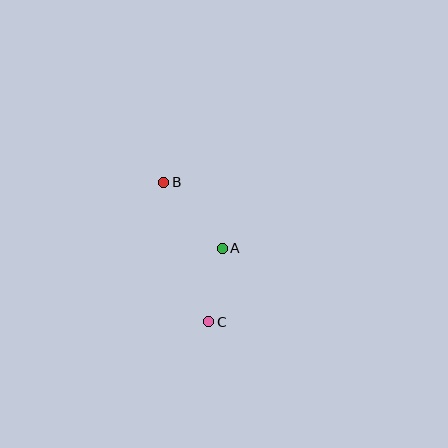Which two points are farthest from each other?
Points B and C are farthest from each other.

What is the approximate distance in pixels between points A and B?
The distance between A and B is approximately 88 pixels.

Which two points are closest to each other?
Points A and C are closest to each other.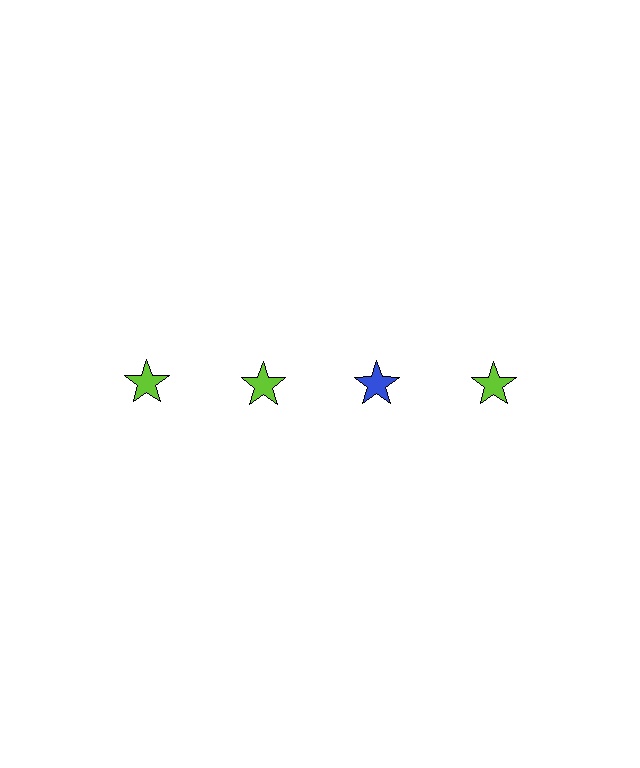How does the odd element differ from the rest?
It has a different color: blue instead of lime.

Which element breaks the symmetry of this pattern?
The blue star in the top row, center column breaks the symmetry. All other shapes are lime stars.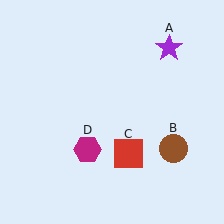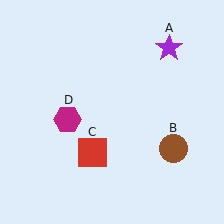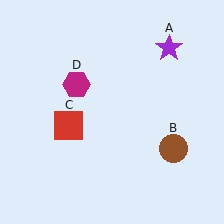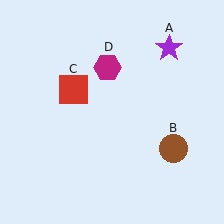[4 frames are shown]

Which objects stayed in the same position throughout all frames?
Purple star (object A) and brown circle (object B) remained stationary.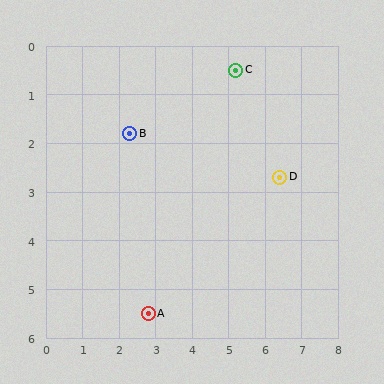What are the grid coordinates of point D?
Point D is at approximately (6.4, 2.7).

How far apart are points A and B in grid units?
Points A and B are about 3.7 grid units apart.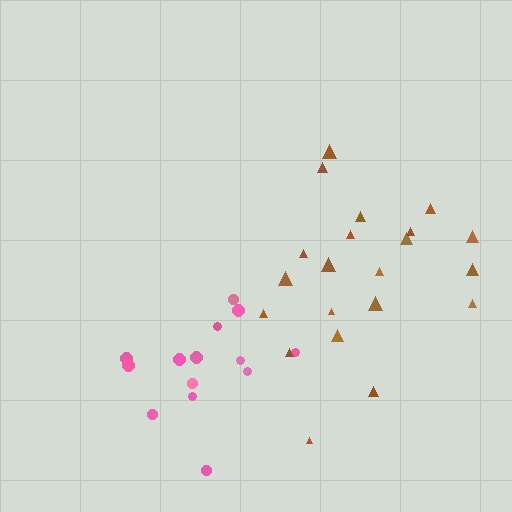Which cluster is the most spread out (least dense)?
Brown.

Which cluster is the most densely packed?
Pink.